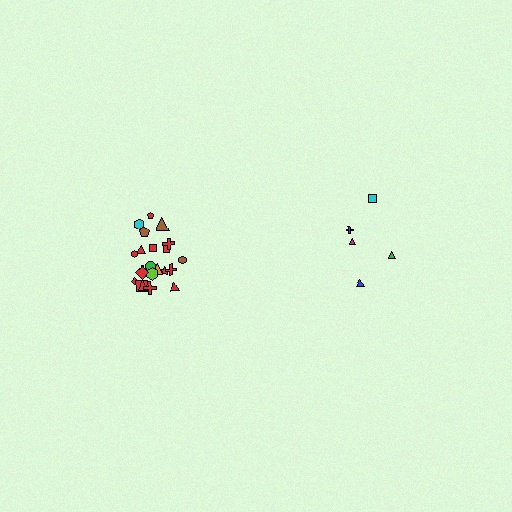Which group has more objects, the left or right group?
The left group.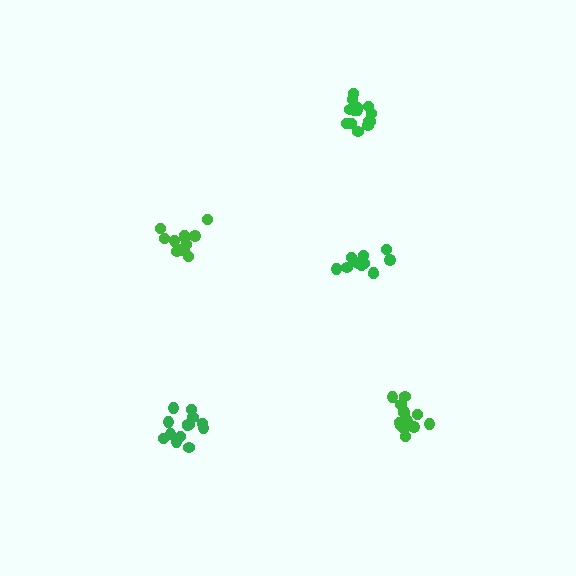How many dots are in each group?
Group 1: 13 dots, Group 2: 13 dots, Group 3: 14 dots, Group 4: 14 dots, Group 5: 14 dots (68 total).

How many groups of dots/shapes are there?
There are 5 groups.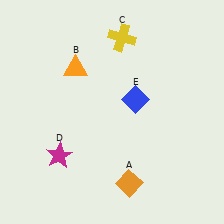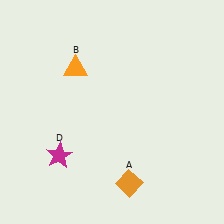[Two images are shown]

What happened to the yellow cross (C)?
The yellow cross (C) was removed in Image 2. It was in the top-right area of Image 1.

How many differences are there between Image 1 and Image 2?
There are 2 differences between the two images.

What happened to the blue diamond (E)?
The blue diamond (E) was removed in Image 2. It was in the top-right area of Image 1.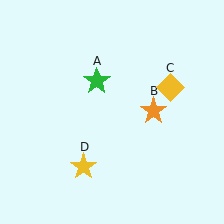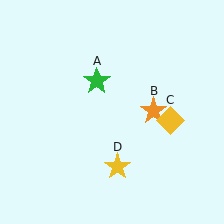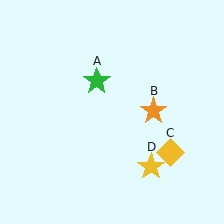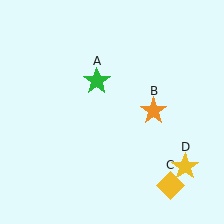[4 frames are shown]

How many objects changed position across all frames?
2 objects changed position: yellow diamond (object C), yellow star (object D).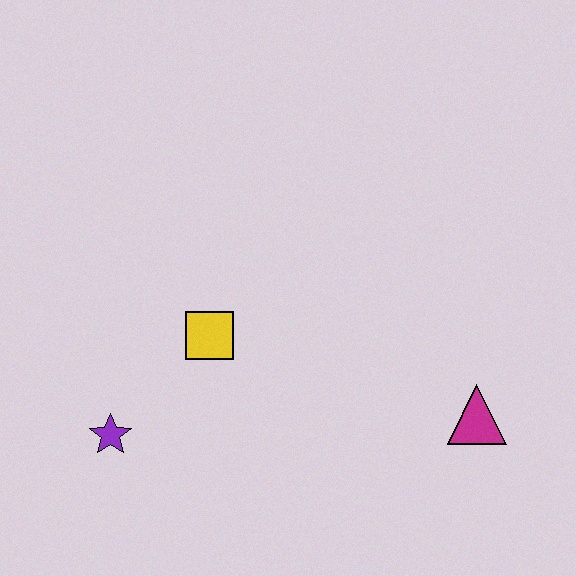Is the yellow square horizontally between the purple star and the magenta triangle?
Yes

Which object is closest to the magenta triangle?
The yellow square is closest to the magenta triangle.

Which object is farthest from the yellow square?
The magenta triangle is farthest from the yellow square.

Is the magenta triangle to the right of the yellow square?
Yes